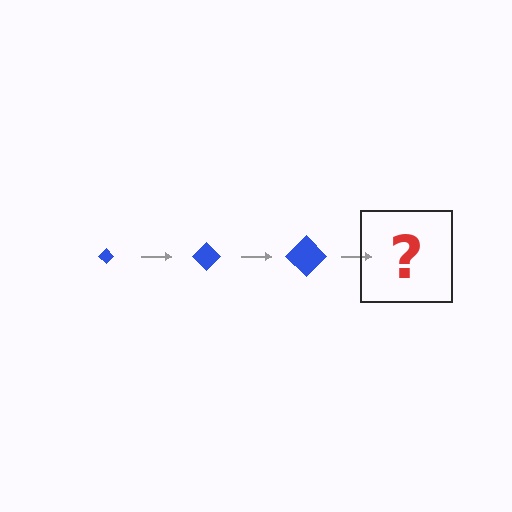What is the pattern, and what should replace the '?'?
The pattern is that the diamond gets progressively larger each step. The '?' should be a blue diamond, larger than the previous one.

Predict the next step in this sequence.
The next step is a blue diamond, larger than the previous one.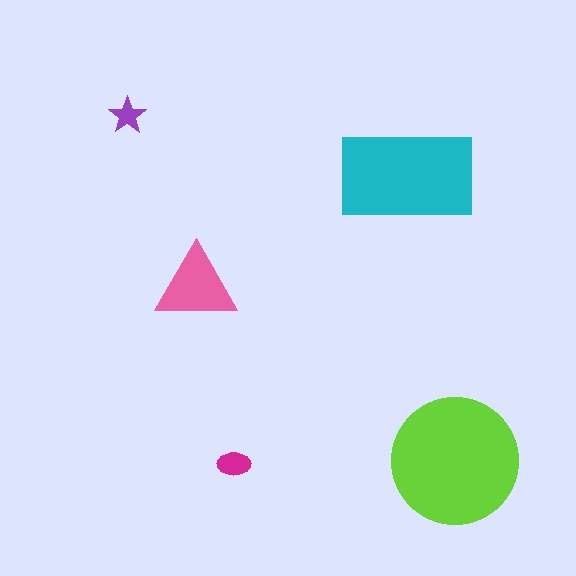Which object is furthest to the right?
The lime circle is rightmost.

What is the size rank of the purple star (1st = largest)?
5th.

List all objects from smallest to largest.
The purple star, the magenta ellipse, the pink triangle, the cyan rectangle, the lime circle.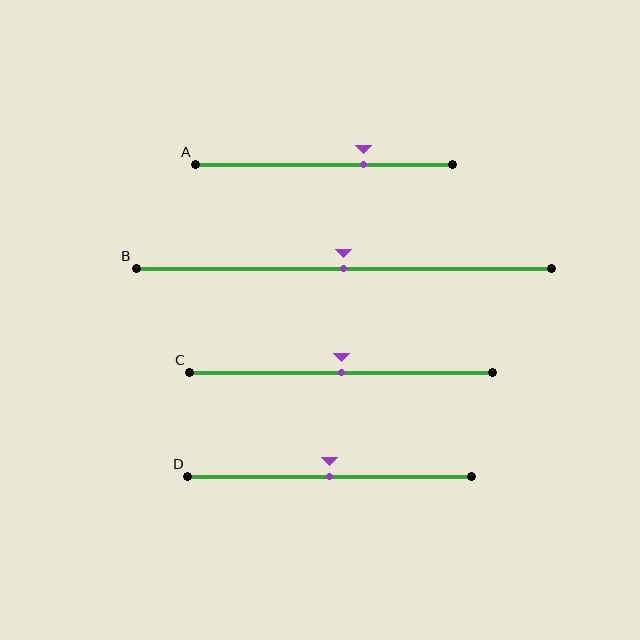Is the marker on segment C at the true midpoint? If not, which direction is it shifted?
Yes, the marker on segment C is at the true midpoint.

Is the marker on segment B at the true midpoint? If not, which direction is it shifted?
Yes, the marker on segment B is at the true midpoint.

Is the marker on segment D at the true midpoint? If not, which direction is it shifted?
Yes, the marker on segment D is at the true midpoint.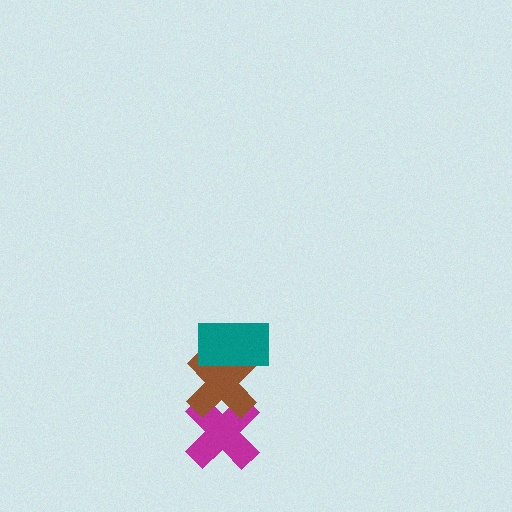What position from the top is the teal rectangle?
The teal rectangle is 1st from the top.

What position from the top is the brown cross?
The brown cross is 2nd from the top.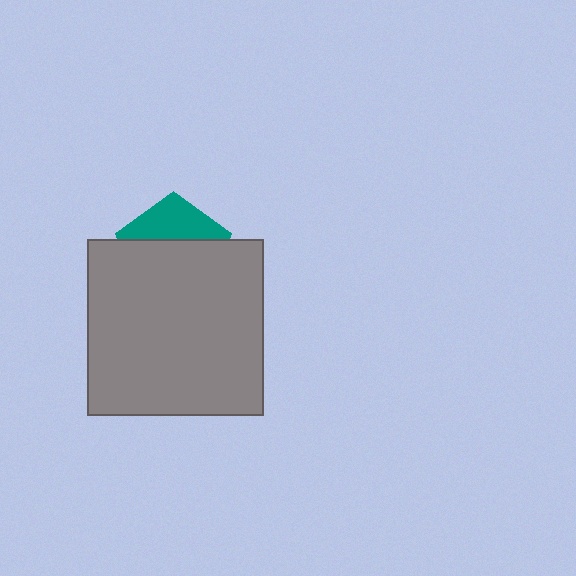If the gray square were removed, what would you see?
You would see the complete teal pentagon.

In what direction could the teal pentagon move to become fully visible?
The teal pentagon could move up. That would shift it out from behind the gray square entirely.